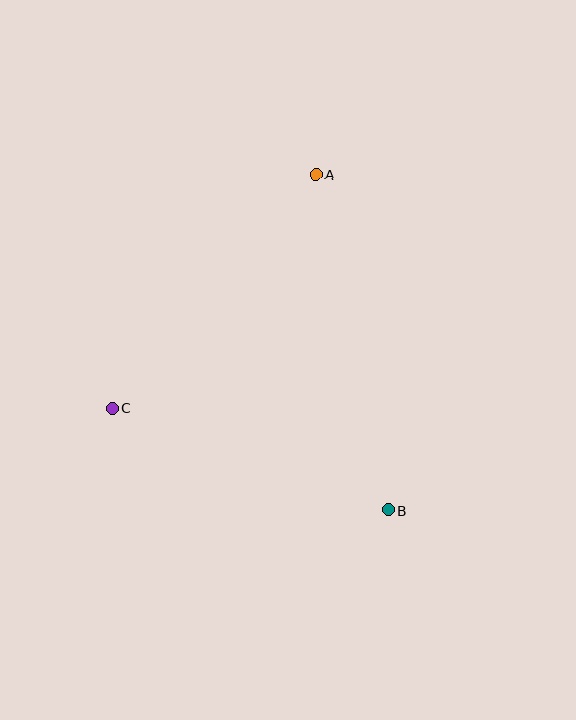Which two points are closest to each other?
Points B and C are closest to each other.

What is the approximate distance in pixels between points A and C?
The distance between A and C is approximately 309 pixels.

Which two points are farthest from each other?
Points A and B are farthest from each other.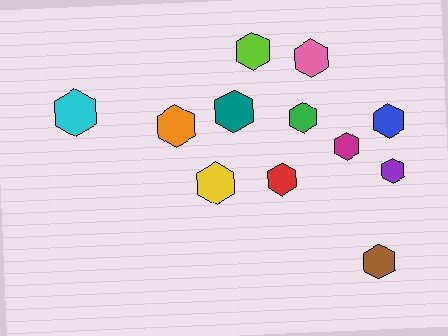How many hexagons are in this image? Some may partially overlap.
There are 12 hexagons.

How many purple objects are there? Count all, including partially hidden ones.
There is 1 purple object.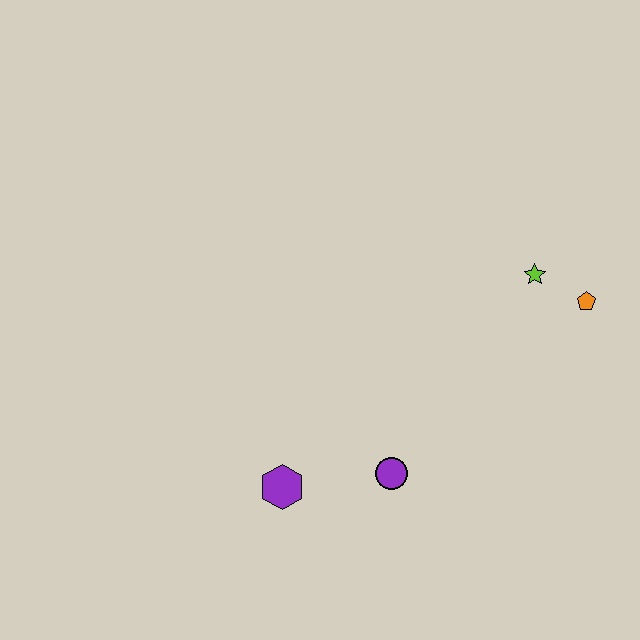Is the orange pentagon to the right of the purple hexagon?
Yes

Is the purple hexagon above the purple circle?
No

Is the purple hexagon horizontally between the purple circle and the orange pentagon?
No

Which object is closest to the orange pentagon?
The lime star is closest to the orange pentagon.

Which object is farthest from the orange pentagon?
The purple hexagon is farthest from the orange pentagon.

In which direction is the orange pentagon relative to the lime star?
The orange pentagon is to the right of the lime star.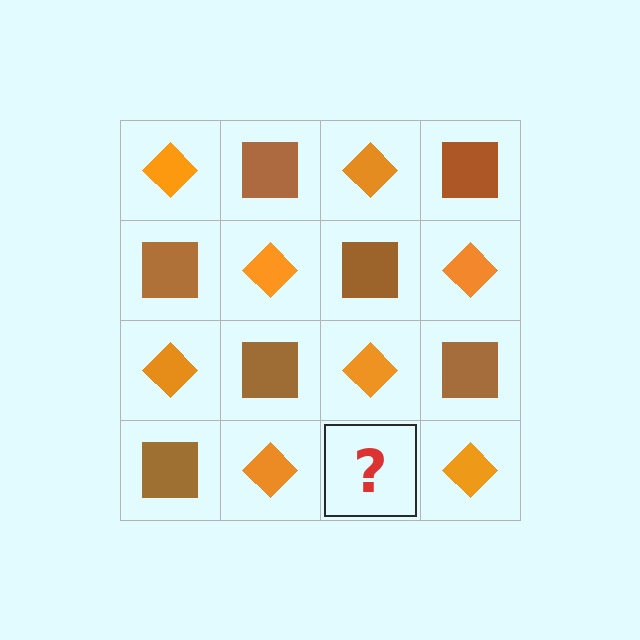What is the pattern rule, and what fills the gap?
The rule is that it alternates orange diamond and brown square in a checkerboard pattern. The gap should be filled with a brown square.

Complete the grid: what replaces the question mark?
The question mark should be replaced with a brown square.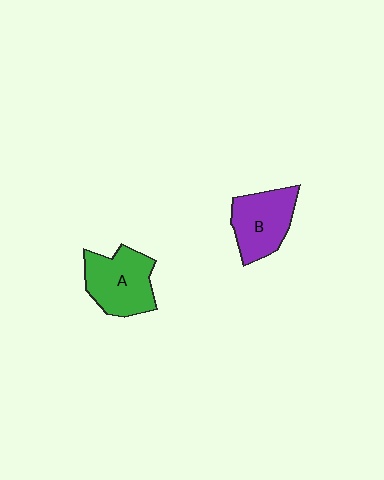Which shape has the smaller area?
Shape B (purple).